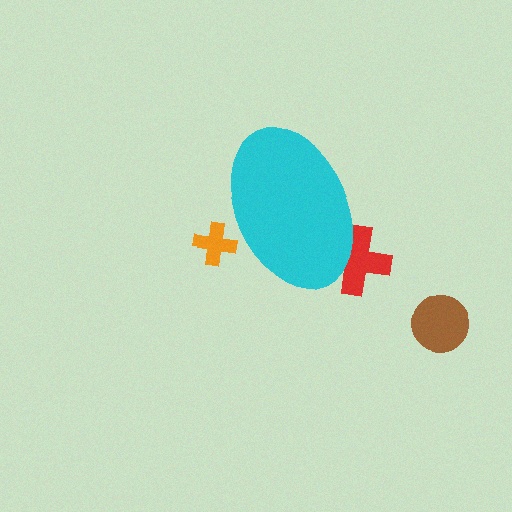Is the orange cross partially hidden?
Yes, the orange cross is partially hidden behind the cyan ellipse.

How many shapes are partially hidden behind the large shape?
2 shapes are partially hidden.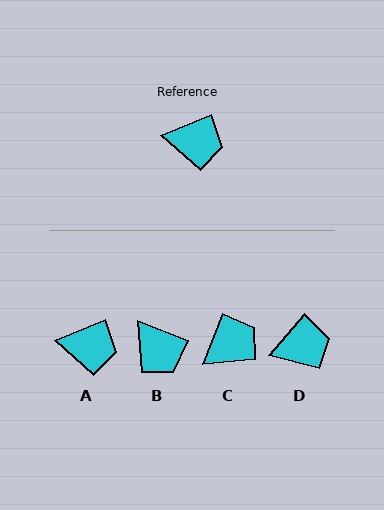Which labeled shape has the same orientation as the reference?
A.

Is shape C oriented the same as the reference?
No, it is off by about 47 degrees.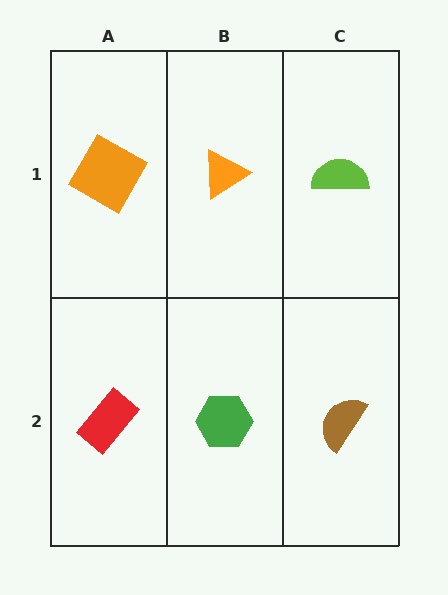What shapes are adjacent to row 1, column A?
A red rectangle (row 2, column A), an orange triangle (row 1, column B).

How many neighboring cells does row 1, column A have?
2.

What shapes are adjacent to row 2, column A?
An orange square (row 1, column A), a green hexagon (row 2, column B).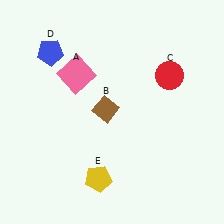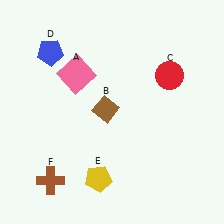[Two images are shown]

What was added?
A brown cross (F) was added in Image 2.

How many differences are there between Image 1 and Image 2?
There is 1 difference between the two images.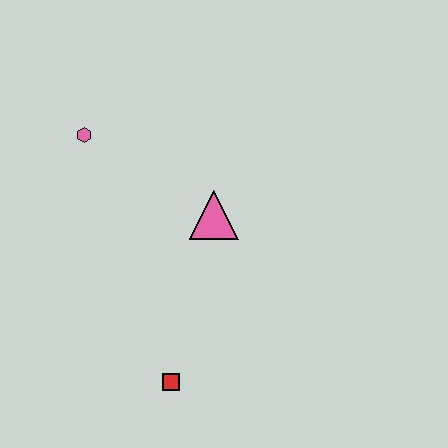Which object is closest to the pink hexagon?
The pink triangle is closest to the pink hexagon.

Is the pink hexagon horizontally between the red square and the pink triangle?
No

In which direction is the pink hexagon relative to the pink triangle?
The pink hexagon is to the left of the pink triangle.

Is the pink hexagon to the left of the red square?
Yes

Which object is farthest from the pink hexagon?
The red square is farthest from the pink hexagon.